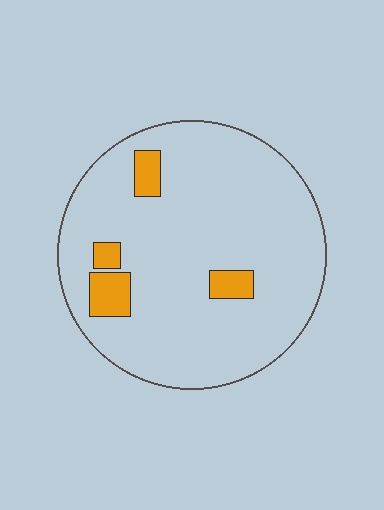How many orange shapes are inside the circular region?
4.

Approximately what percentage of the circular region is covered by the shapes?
Approximately 10%.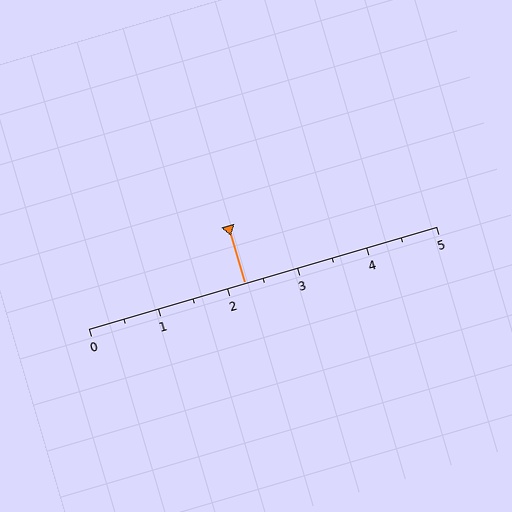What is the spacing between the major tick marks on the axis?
The major ticks are spaced 1 apart.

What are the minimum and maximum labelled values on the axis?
The axis runs from 0 to 5.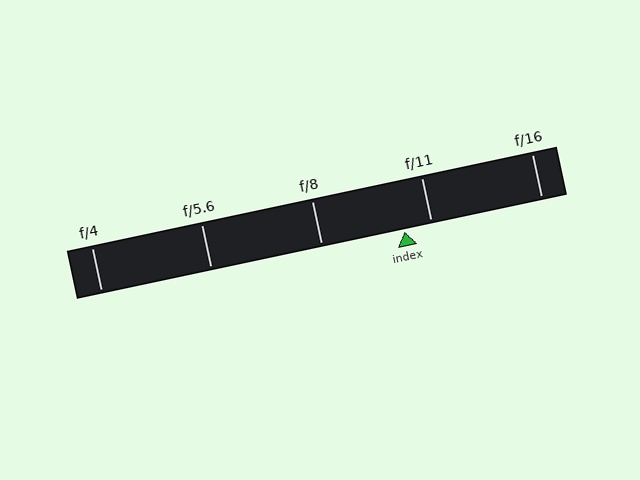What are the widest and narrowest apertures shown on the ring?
The widest aperture shown is f/4 and the narrowest is f/16.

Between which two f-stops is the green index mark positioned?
The index mark is between f/8 and f/11.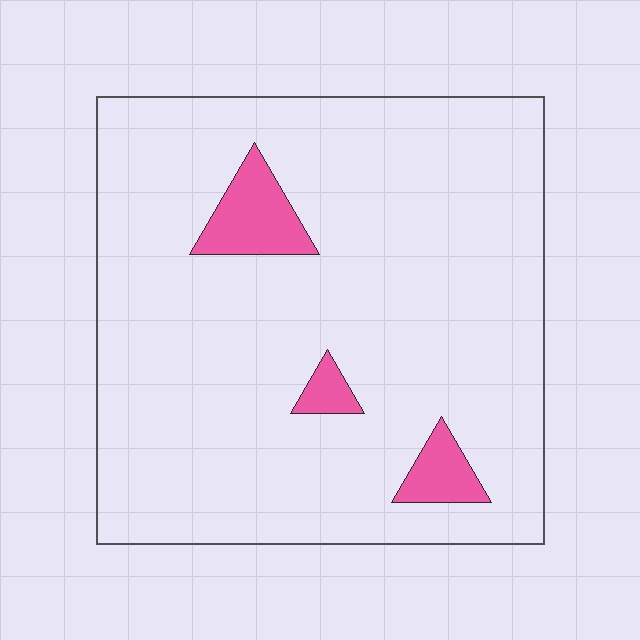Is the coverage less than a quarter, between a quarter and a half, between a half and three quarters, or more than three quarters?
Less than a quarter.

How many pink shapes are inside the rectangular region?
3.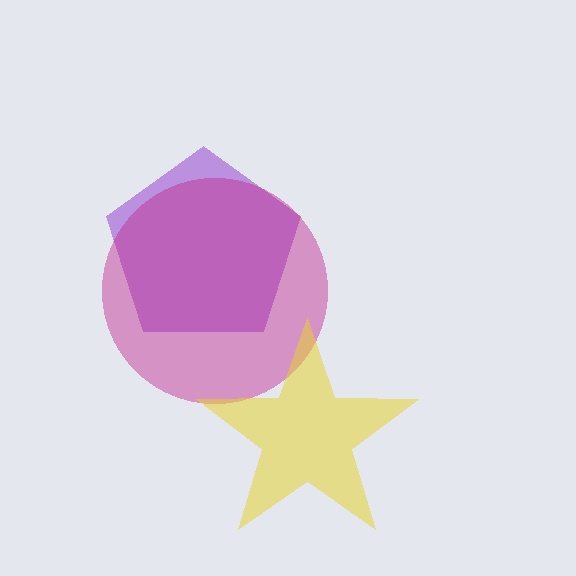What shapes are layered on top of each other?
The layered shapes are: a purple pentagon, a magenta circle, a yellow star.